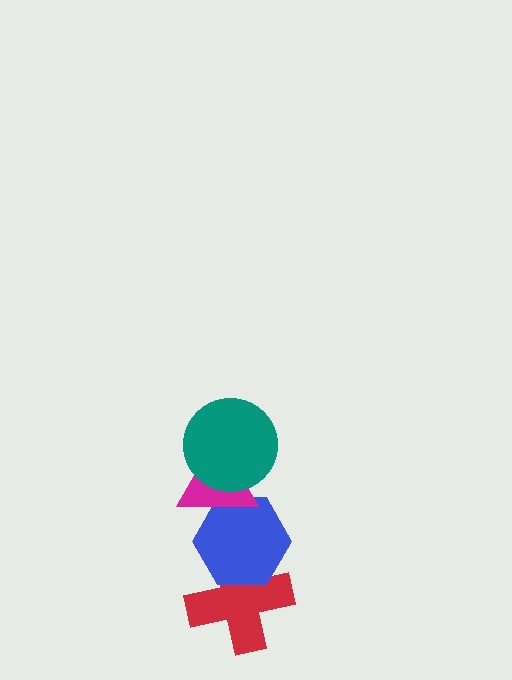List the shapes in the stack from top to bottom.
From top to bottom: the teal circle, the magenta triangle, the blue hexagon, the red cross.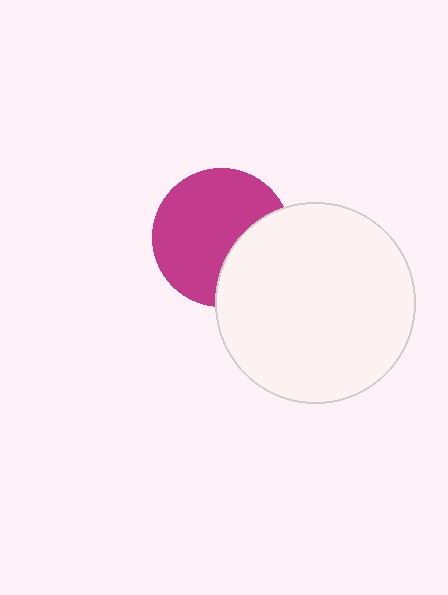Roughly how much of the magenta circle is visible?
Most of it is visible (roughly 69%).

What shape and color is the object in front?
The object in front is a white circle.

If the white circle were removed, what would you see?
You would see the complete magenta circle.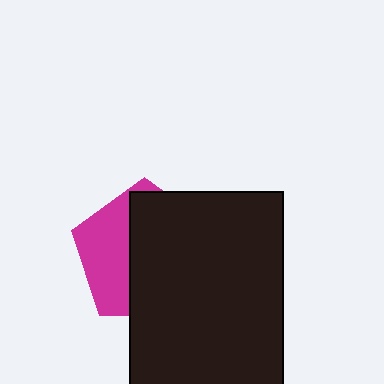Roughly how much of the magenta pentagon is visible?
A small part of it is visible (roughly 38%).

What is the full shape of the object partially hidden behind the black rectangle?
The partially hidden object is a magenta pentagon.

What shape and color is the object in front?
The object in front is a black rectangle.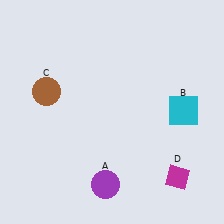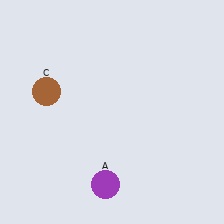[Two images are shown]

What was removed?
The magenta diamond (D), the cyan square (B) were removed in Image 2.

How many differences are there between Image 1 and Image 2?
There are 2 differences between the two images.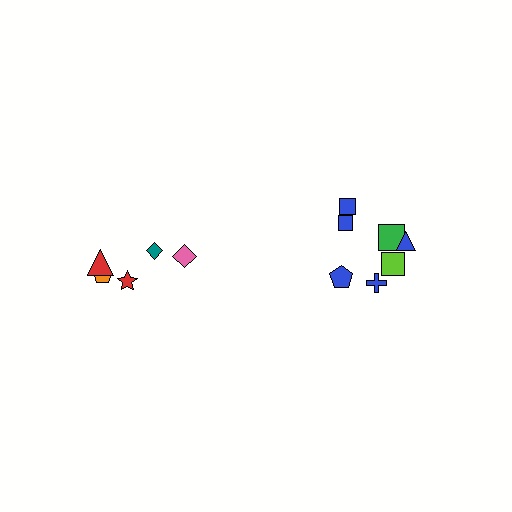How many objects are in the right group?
There are 7 objects.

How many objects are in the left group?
There are 5 objects.